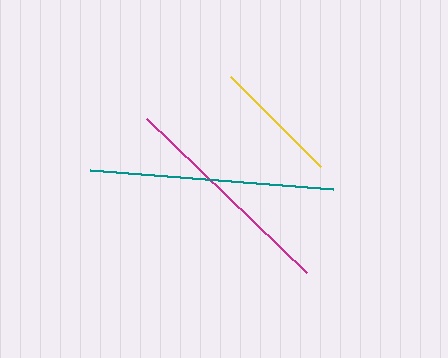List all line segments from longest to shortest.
From longest to shortest: teal, magenta, yellow.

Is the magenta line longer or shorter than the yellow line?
The magenta line is longer than the yellow line.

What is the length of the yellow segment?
The yellow segment is approximately 127 pixels long.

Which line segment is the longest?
The teal line is the longest at approximately 243 pixels.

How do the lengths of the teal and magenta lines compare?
The teal and magenta lines are approximately the same length.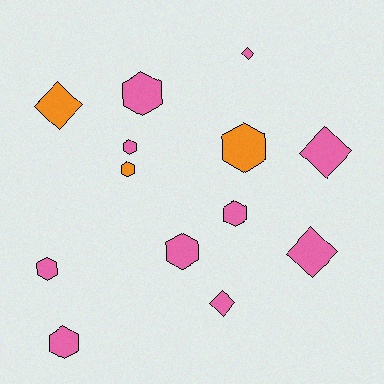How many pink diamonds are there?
There are 4 pink diamonds.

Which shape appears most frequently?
Hexagon, with 8 objects.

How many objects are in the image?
There are 13 objects.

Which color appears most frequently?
Pink, with 10 objects.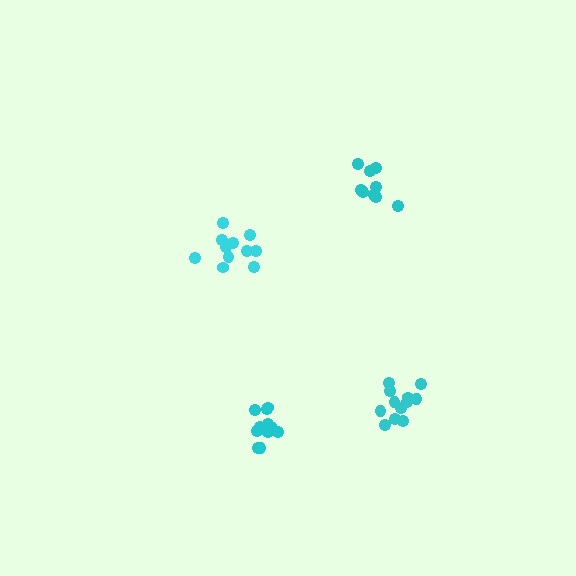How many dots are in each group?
Group 1: 11 dots, Group 2: 9 dots, Group 3: 12 dots, Group 4: 13 dots (45 total).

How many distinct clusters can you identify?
There are 4 distinct clusters.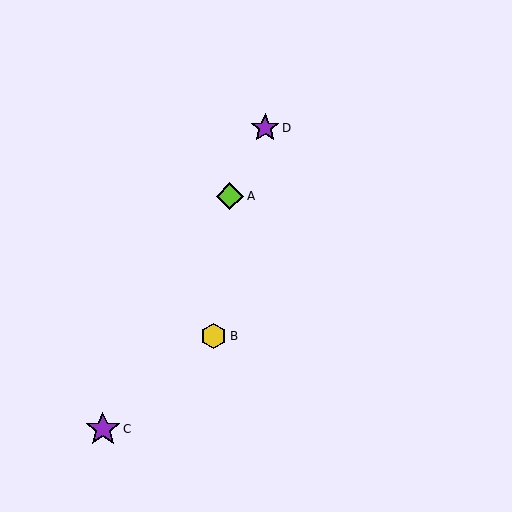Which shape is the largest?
The purple star (labeled C) is the largest.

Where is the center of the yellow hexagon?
The center of the yellow hexagon is at (214, 336).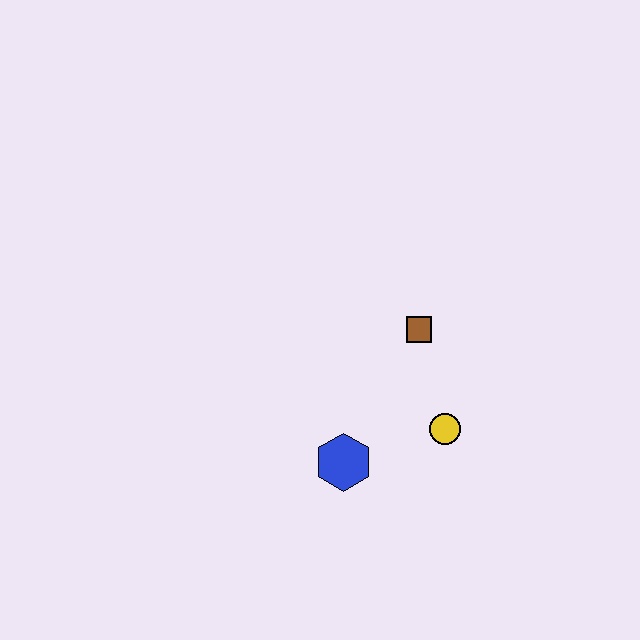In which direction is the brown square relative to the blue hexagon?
The brown square is above the blue hexagon.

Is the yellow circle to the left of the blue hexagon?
No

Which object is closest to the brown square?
The yellow circle is closest to the brown square.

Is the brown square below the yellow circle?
No